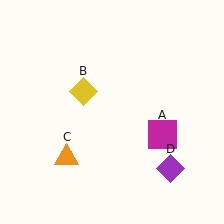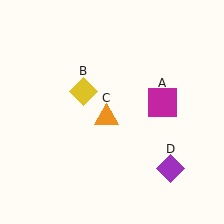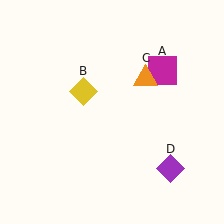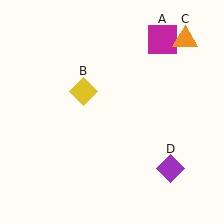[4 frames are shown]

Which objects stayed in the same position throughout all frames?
Yellow diamond (object B) and purple diamond (object D) remained stationary.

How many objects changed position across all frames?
2 objects changed position: magenta square (object A), orange triangle (object C).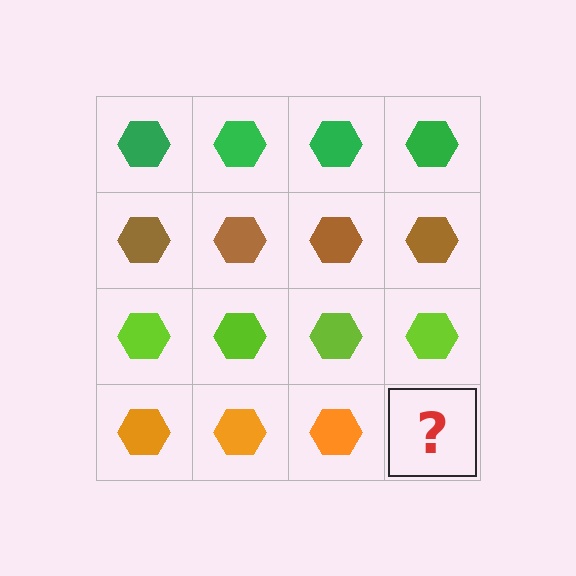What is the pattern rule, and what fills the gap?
The rule is that each row has a consistent color. The gap should be filled with an orange hexagon.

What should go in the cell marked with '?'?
The missing cell should contain an orange hexagon.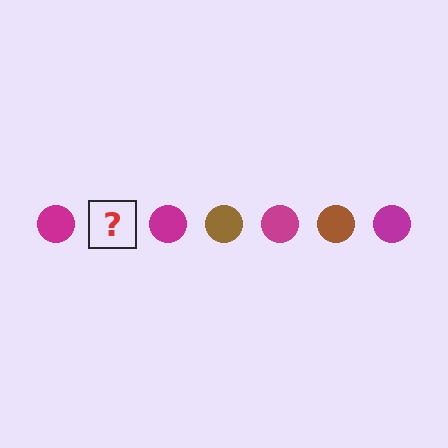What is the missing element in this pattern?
The missing element is a brown circle.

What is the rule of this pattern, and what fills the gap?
The rule is that the pattern cycles through magenta, brown circles. The gap should be filled with a brown circle.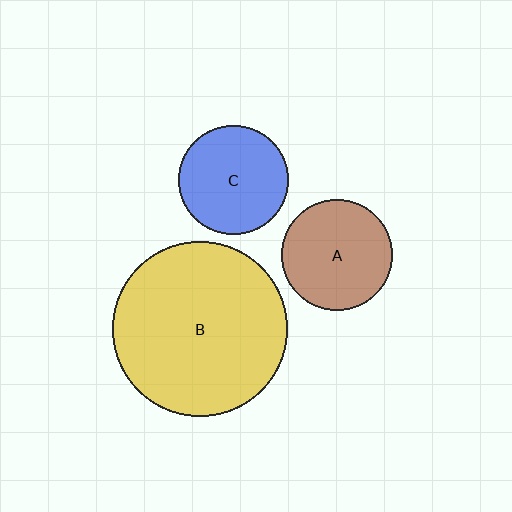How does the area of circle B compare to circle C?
Approximately 2.6 times.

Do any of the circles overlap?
No, none of the circles overlap.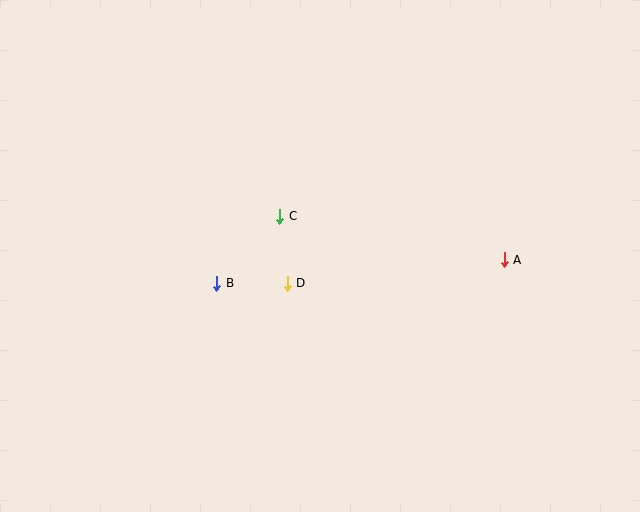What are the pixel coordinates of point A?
Point A is at (504, 260).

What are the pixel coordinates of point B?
Point B is at (217, 283).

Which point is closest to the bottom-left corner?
Point B is closest to the bottom-left corner.